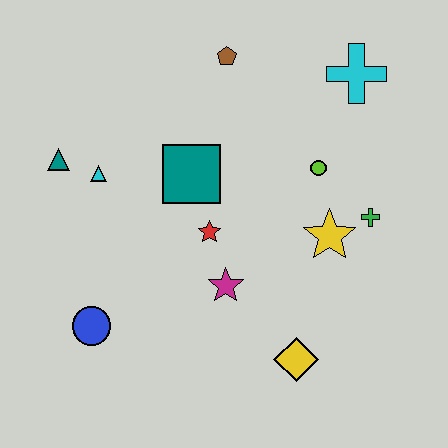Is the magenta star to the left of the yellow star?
Yes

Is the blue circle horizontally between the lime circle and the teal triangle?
Yes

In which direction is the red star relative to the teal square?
The red star is below the teal square.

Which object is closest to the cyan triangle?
The teal triangle is closest to the cyan triangle.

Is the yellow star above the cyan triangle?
No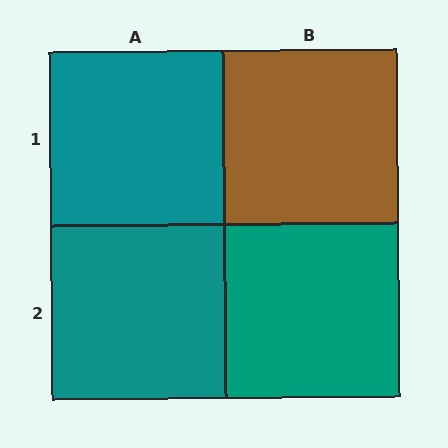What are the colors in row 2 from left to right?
Teal, teal.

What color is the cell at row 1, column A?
Teal.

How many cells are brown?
1 cell is brown.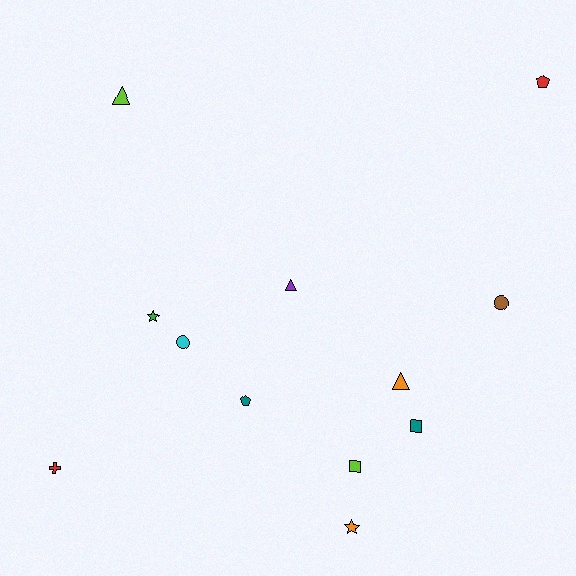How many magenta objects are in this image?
There are no magenta objects.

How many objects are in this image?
There are 12 objects.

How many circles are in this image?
There are 2 circles.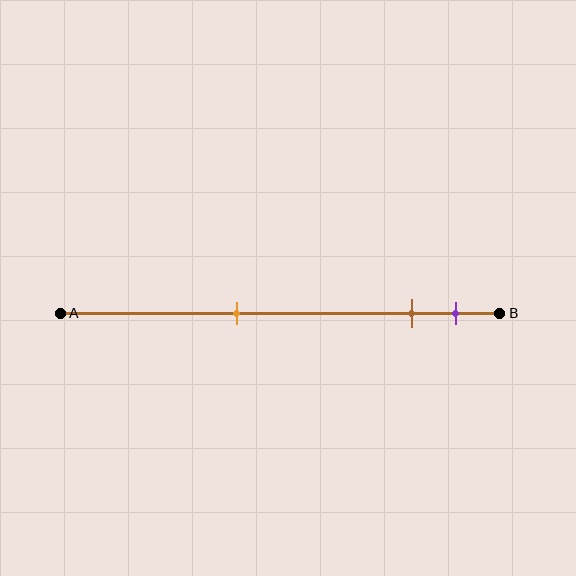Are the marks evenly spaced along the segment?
No, the marks are not evenly spaced.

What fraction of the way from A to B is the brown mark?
The brown mark is approximately 80% (0.8) of the way from A to B.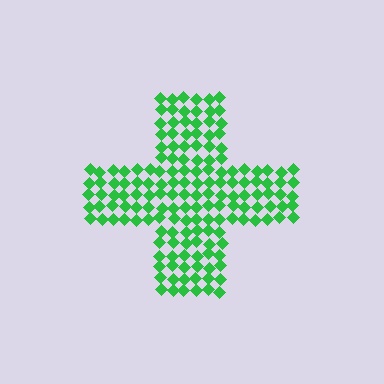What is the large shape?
The large shape is a cross.